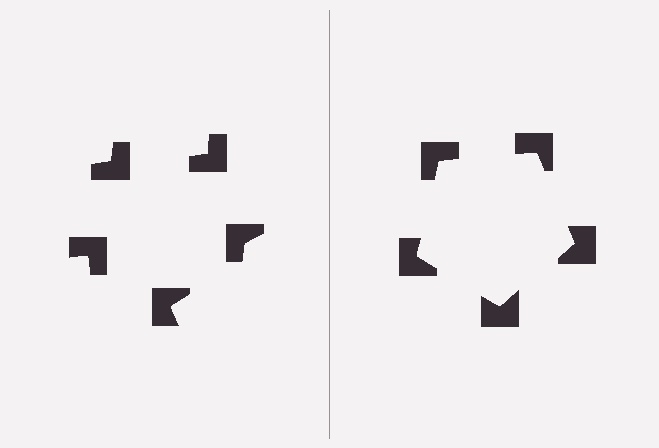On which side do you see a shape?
An illusory pentagon appears on the right side. On the left side the wedge cuts are rotated, so no coherent shape forms.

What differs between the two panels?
The notched squares are positioned identically on both sides; only the wedge orientations differ. On the right they align to a pentagon; on the left they are misaligned.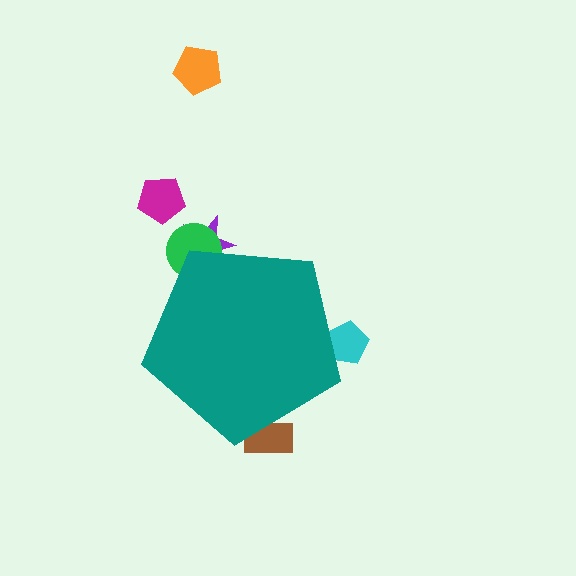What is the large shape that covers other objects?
A teal pentagon.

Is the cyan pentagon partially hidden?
Yes, the cyan pentagon is partially hidden behind the teal pentagon.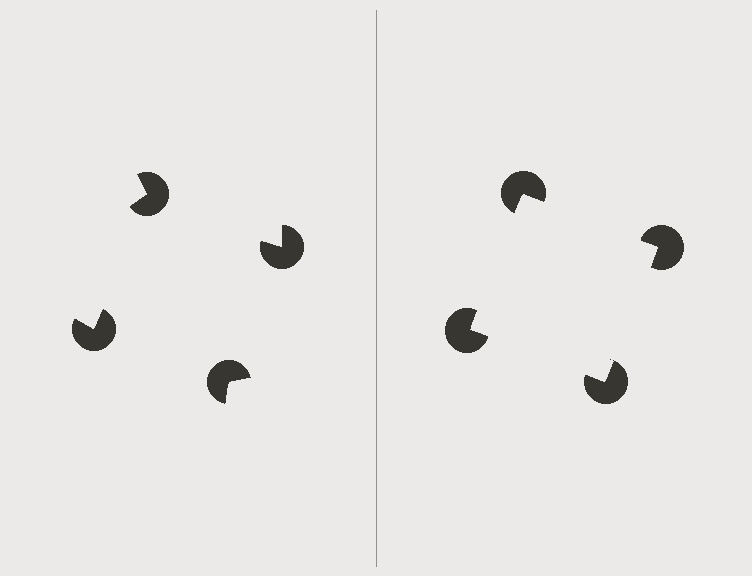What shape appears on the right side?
An illusory square.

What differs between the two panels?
The pac-man discs are positioned identically on both sides; only the wedge orientations differ. On the right they align to a square; on the left they are misaligned.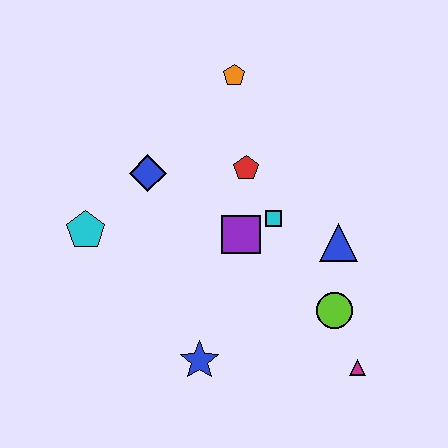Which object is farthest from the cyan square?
The cyan pentagon is farthest from the cyan square.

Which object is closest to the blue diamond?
The cyan pentagon is closest to the blue diamond.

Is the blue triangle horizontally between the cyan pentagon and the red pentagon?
No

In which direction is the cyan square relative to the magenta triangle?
The cyan square is above the magenta triangle.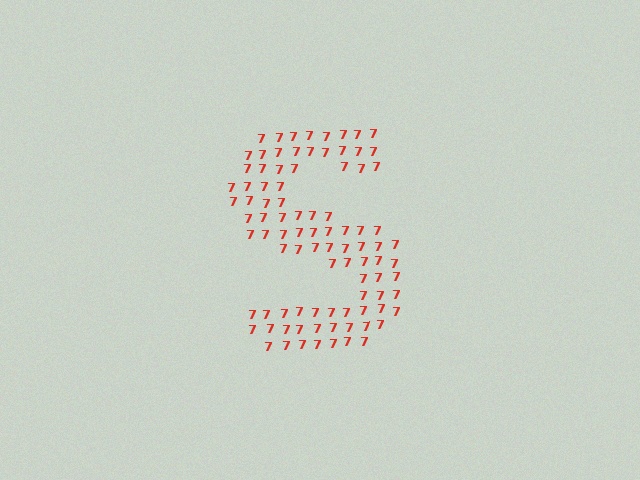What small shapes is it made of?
It is made of small digit 7's.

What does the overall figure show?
The overall figure shows the letter S.